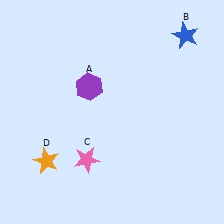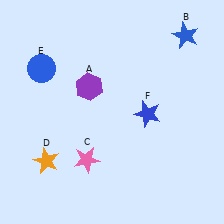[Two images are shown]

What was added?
A blue circle (E), a blue star (F) were added in Image 2.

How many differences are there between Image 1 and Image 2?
There are 2 differences between the two images.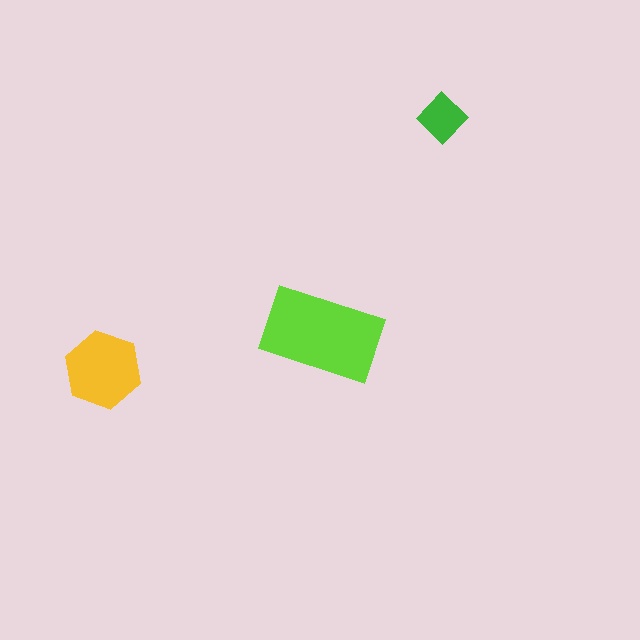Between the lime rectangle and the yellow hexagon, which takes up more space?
The lime rectangle.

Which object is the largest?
The lime rectangle.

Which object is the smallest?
The green diamond.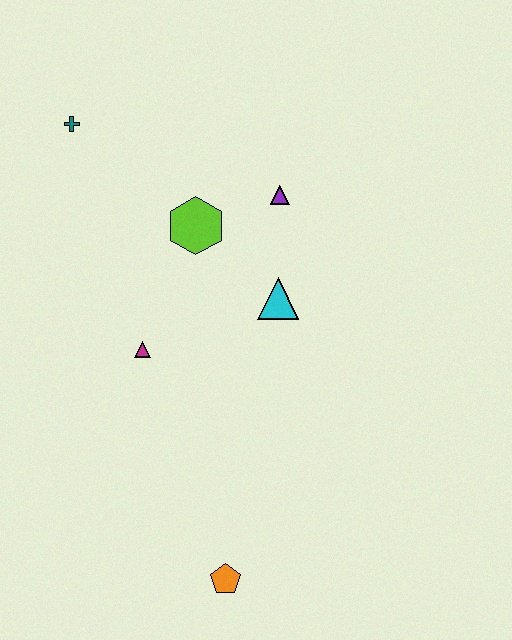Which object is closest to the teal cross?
The lime hexagon is closest to the teal cross.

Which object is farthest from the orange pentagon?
The teal cross is farthest from the orange pentagon.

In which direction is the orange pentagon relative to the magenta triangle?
The orange pentagon is below the magenta triangle.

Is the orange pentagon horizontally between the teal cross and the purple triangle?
Yes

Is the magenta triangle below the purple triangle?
Yes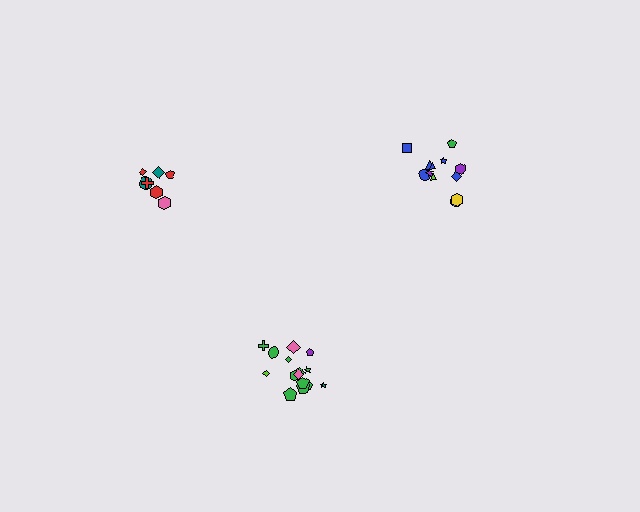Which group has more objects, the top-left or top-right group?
The top-right group.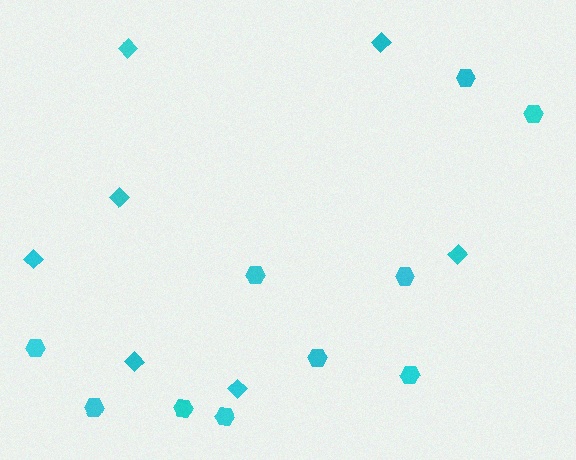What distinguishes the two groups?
There are 2 groups: one group of hexagons (10) and one group of diamonds (7).